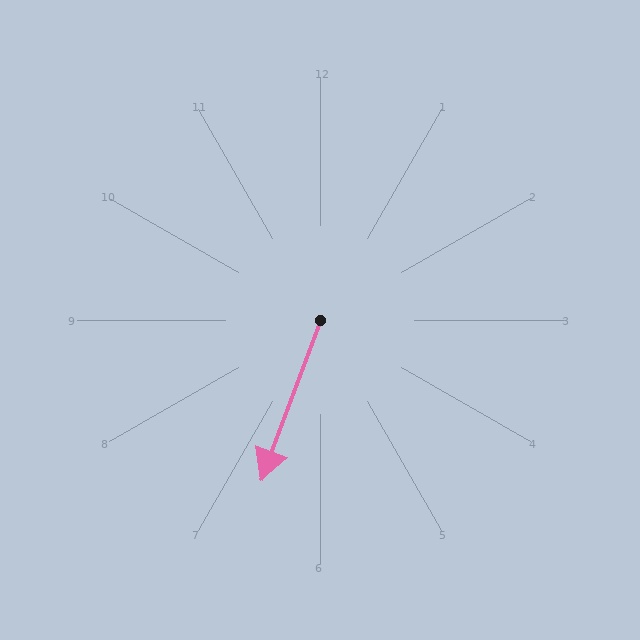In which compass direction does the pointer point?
South.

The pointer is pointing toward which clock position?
Roughly 7 o'clock.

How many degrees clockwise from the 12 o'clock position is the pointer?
Approximately 200 degrees.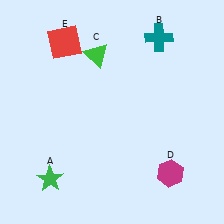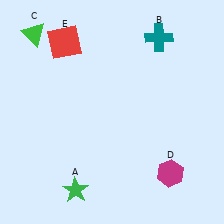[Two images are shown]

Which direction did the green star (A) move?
The green star (A) moved right.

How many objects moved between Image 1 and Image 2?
2 objects moved between the two images.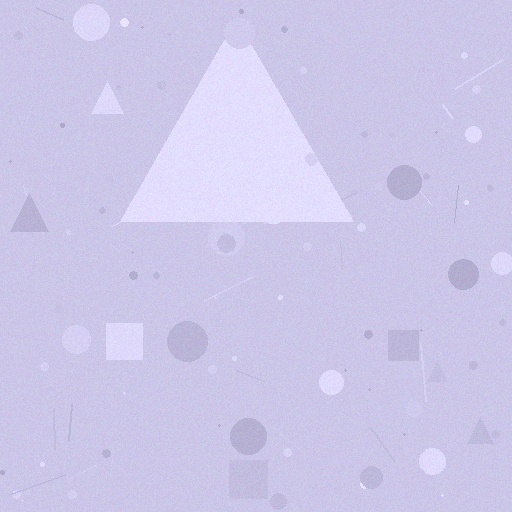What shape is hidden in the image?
A triangle is hidden in the image.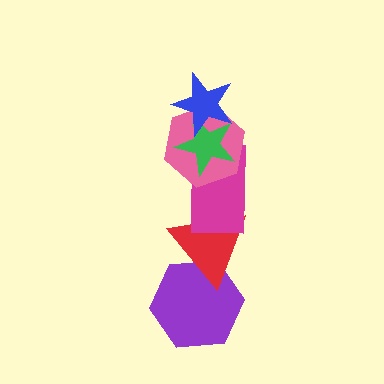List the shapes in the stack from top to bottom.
From top to bottom: the blue star, the green star, the pink hexagon, the magenta rectangle, the red triangle, the purple hexagon.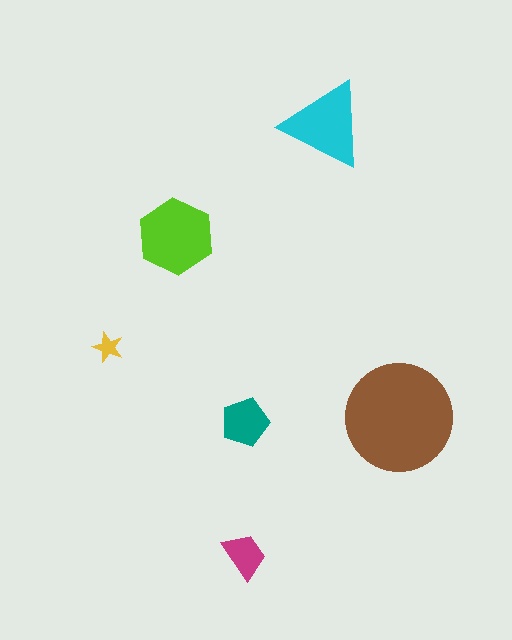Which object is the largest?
The brown circle.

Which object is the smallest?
The yellow star.